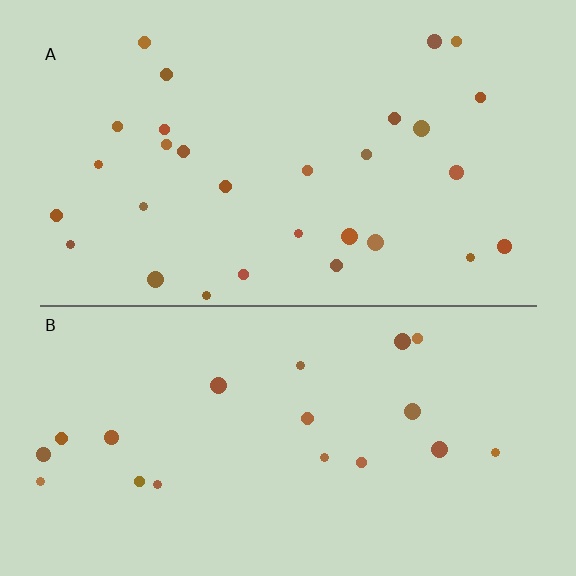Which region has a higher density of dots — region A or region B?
A (the top).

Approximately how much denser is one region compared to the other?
Approximately 1.5× — region A over region B.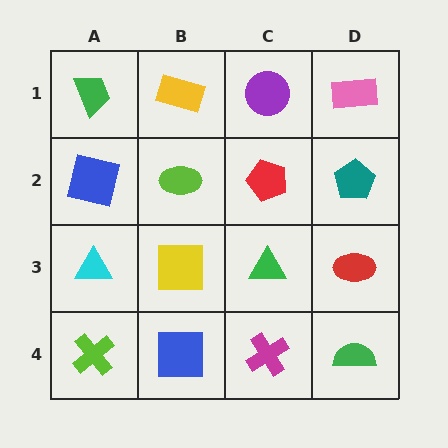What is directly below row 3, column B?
A blue square.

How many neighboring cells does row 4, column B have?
3.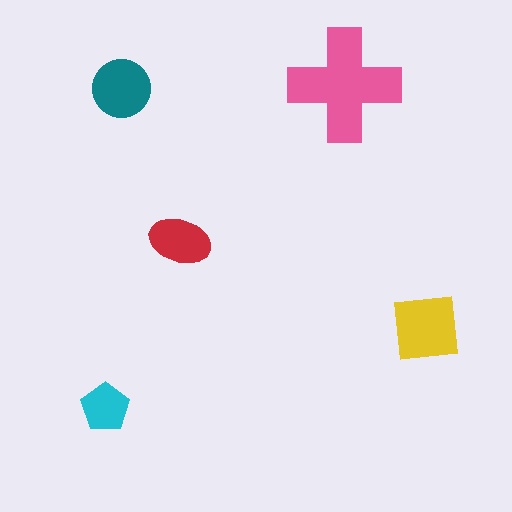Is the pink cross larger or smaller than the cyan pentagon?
Larger.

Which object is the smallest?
The cyan pentagon.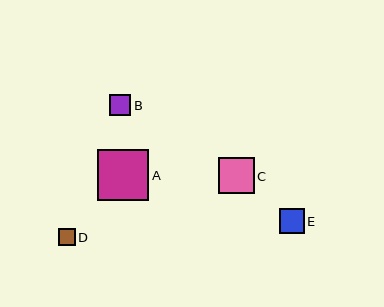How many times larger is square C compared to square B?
Square C is approximately 1.7 times the size of square B.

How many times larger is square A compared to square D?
Square A is approximately 3.1 times the size of square D.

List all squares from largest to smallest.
From largest to smallest: A, C, E, B, D.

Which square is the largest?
Square A is the largest with a size of approximately 51 pixels.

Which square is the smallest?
Square D is the smallest with a size of approximately 17 pixels.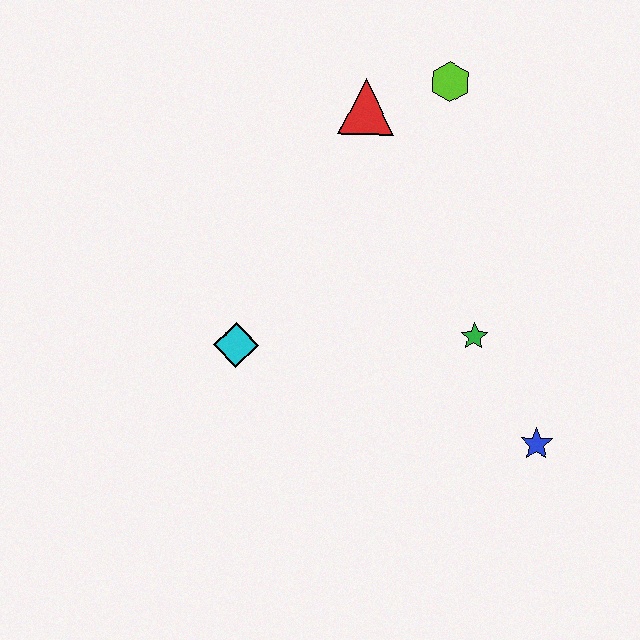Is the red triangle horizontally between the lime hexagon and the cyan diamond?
Yes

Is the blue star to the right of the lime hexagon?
Yes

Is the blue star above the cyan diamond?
No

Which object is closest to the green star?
The blue star is closest to the green star.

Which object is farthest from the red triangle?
The blue star is farthest from the red triangle.